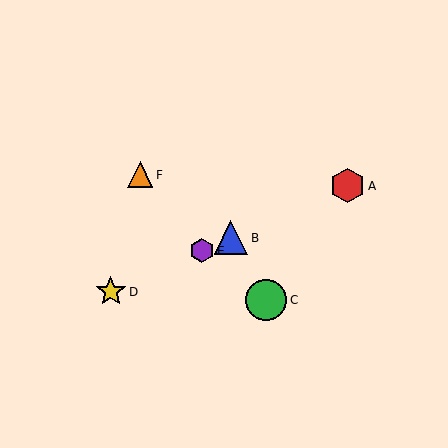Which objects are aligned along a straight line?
Objects A, B, D, E are aligned along a straight line.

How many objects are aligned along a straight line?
4 objects (A, B, D, E) are aligned along a straight line.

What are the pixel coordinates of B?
Object B is at (231, 238).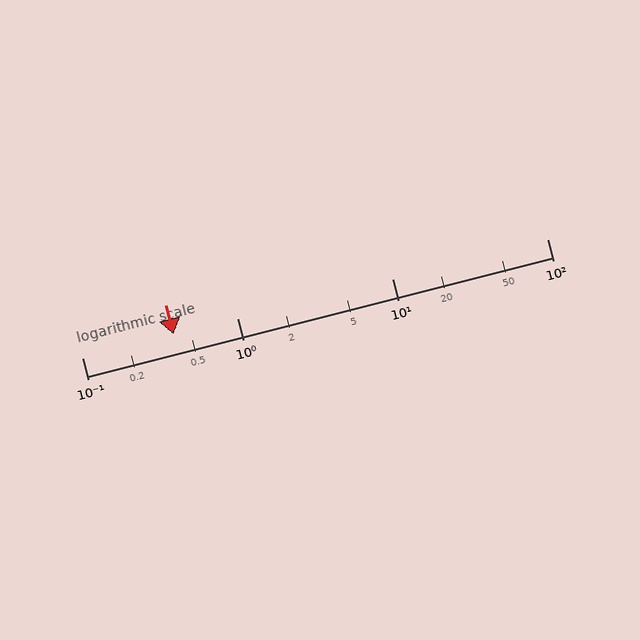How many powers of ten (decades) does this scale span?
The scale spans 3 decades, from 0.1 to 100.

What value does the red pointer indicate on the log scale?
The pointer indicates approximately 0.39.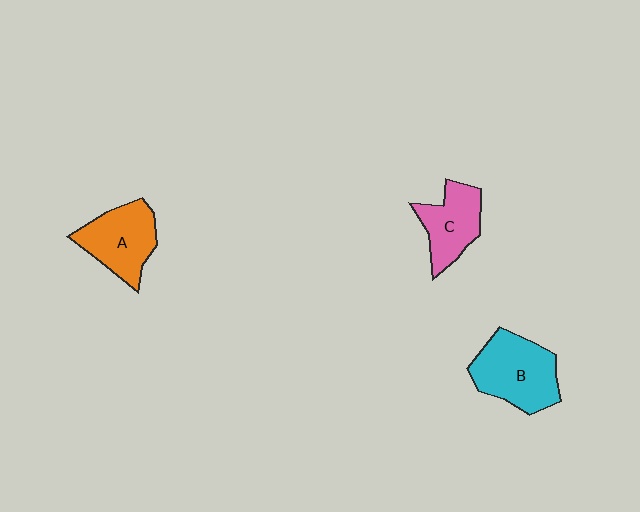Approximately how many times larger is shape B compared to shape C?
Approximately 1.4 times.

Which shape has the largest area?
Shape B (cyan).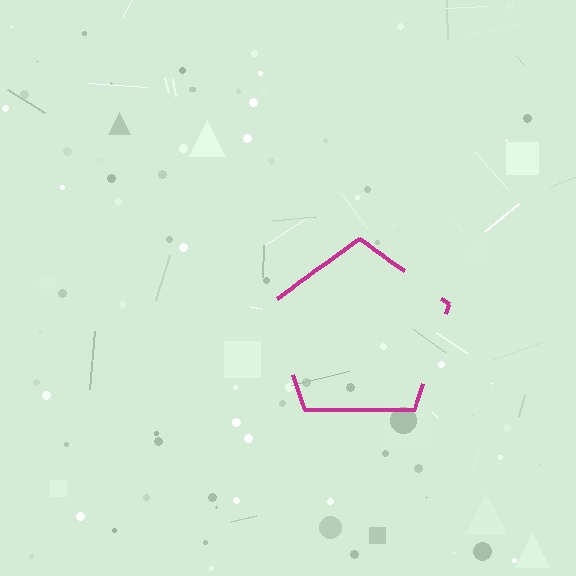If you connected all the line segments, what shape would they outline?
They would outline a pentagon.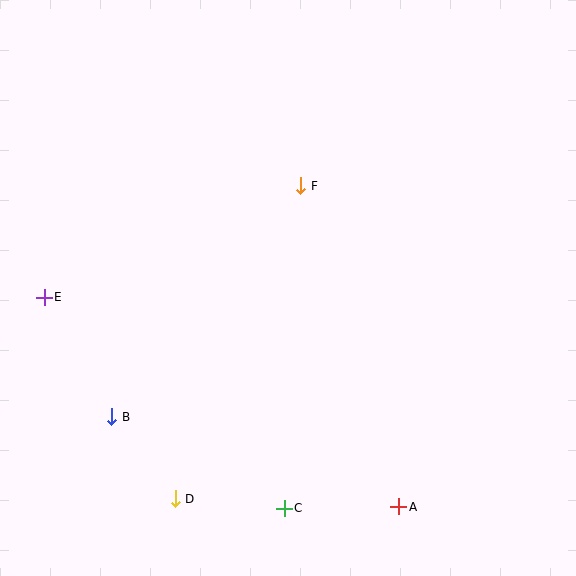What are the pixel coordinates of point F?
Point F is at (301, 186).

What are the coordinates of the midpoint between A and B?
The midpoint between A and B is at (255, 462).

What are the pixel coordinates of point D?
Point D is at (175, 499).